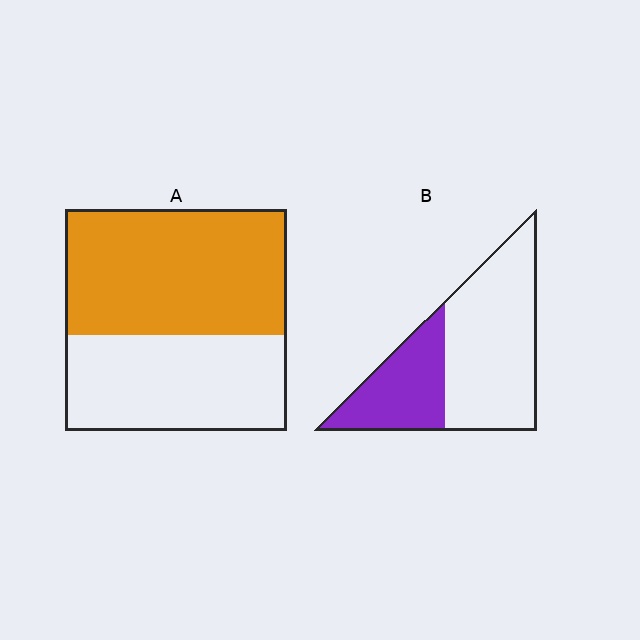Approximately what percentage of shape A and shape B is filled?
A is approximately 55% and B is approximately 35%.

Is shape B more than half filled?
No.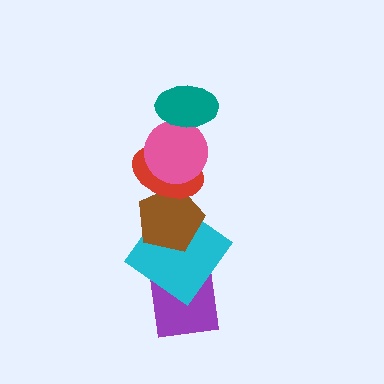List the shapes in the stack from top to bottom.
From top to bottom: the teal ellipse, the pink circle, the red ellipse, the brown pentagon, the cyan diamond, the purple square.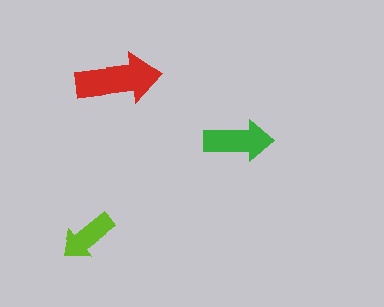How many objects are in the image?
There are 3 objects in the image.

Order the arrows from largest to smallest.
the red one, the green one, the lime one.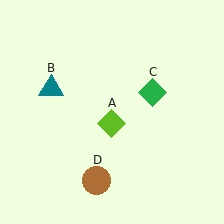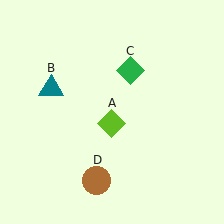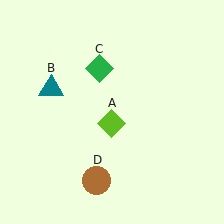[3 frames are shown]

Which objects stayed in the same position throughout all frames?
Lime diamond (object A) and teal triangle (object B) and brown circle (object D) remained stationary.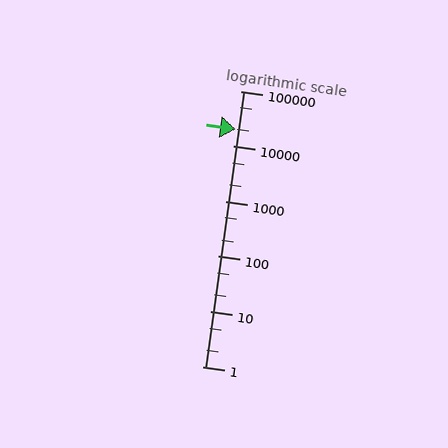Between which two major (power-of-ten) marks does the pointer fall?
The pointer is between 10000 and 100000.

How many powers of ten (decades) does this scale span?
The scale spans 5 decades, from 1 to 100000.